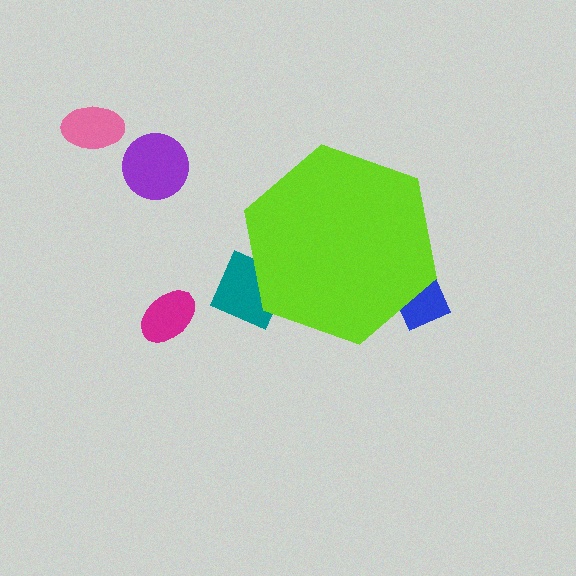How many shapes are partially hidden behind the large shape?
3 shapes are partially hidden.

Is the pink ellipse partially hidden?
No, the pink ellipse is fully visible.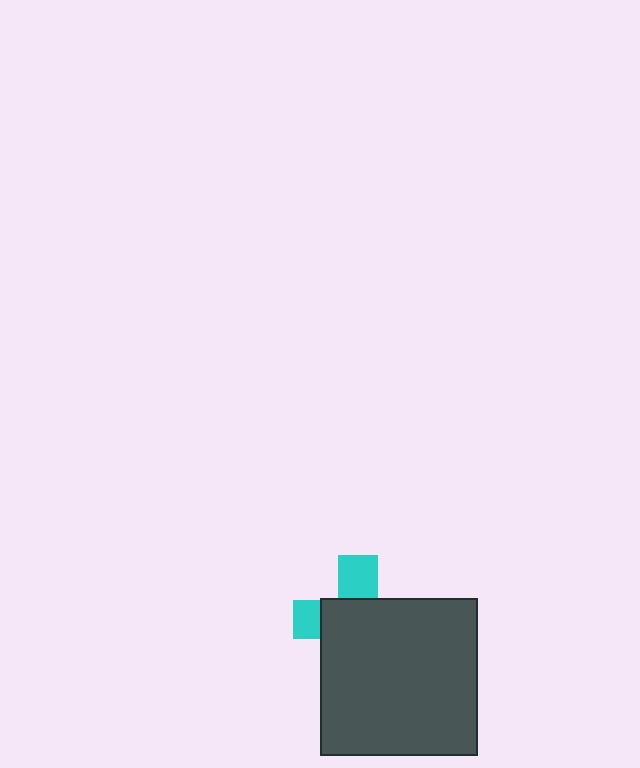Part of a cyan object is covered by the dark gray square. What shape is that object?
It is a cross.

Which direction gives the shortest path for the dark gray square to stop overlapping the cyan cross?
Moving down gives the shortest separation.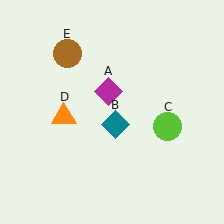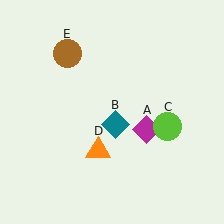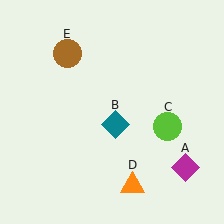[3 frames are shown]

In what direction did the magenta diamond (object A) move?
The magenta diamond (object A) moved down and to the right.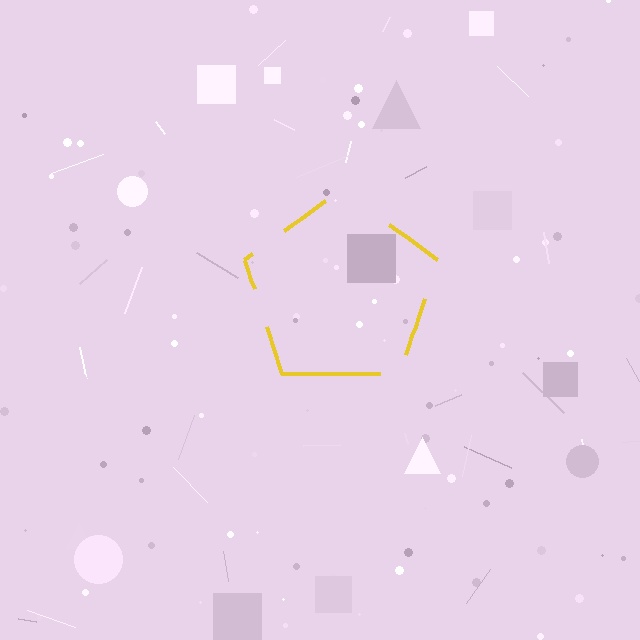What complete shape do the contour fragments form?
The contour fragments form a pentagon.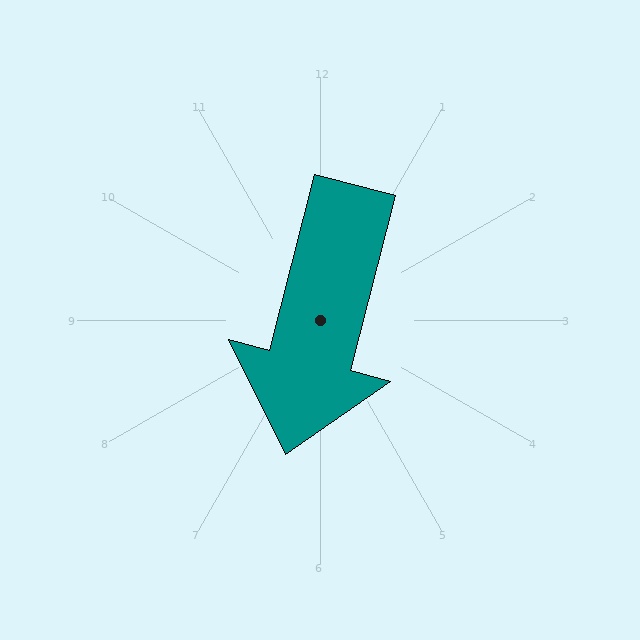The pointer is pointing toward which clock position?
Roughly 6 o'clock.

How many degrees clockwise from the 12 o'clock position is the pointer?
Approximately 194 degrees.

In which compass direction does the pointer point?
South.